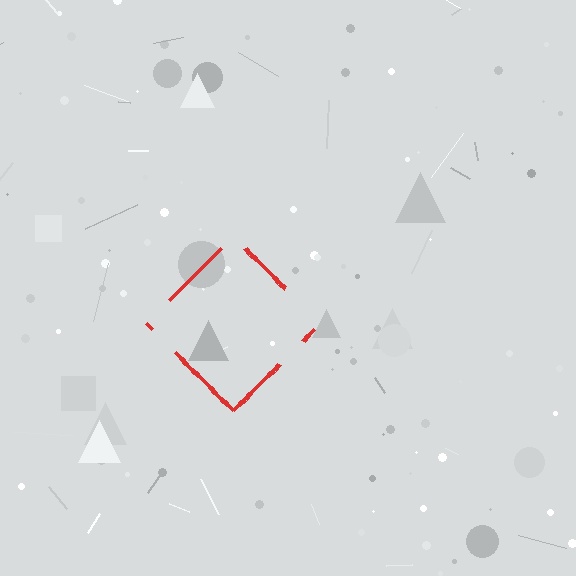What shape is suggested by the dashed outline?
The dashed outline suggests a diamond.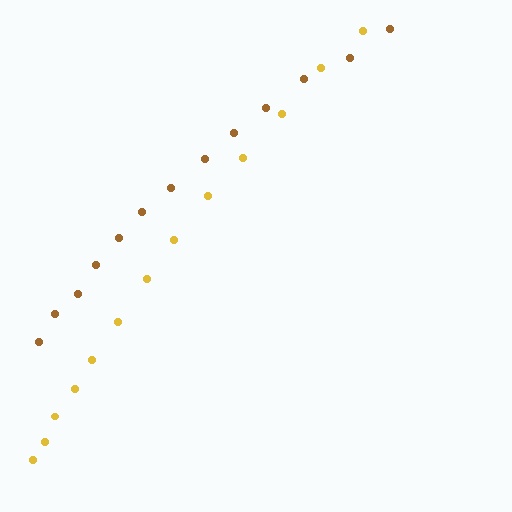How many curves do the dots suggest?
There are 2 distinct paths.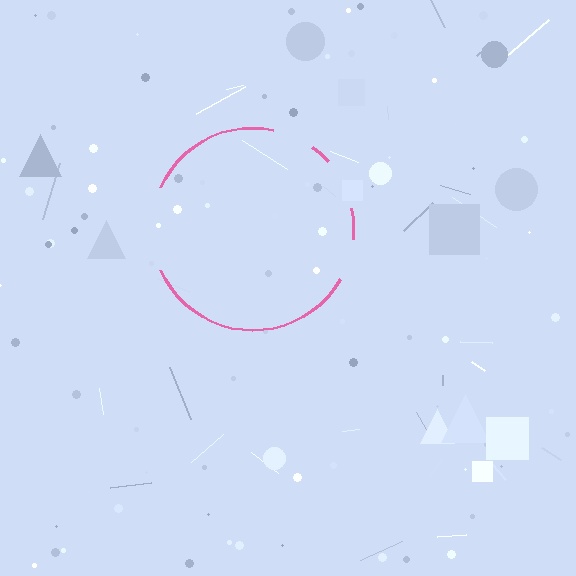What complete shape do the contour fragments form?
The contour fragments form a circle.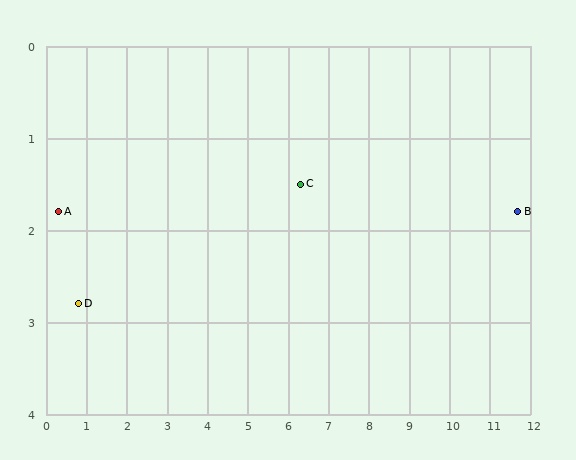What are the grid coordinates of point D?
Point D is at approximately (0.8, 2.8).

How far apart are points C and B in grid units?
Points C and B are about 5.4 grid units apart.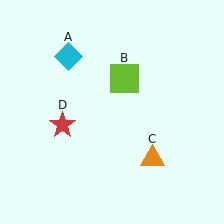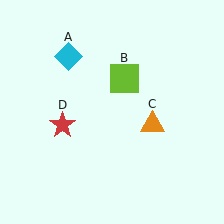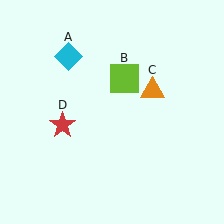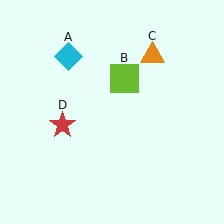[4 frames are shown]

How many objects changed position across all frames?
1 object changed position: orange triangle (object C).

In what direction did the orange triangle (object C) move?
The orange triangle (object C) moved up.